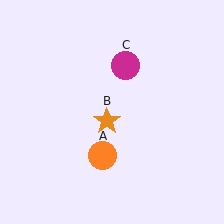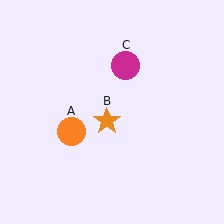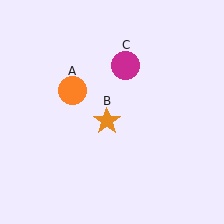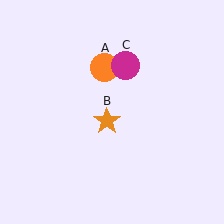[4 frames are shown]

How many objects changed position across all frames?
1 object changed position: orange circle (object A).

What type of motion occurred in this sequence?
The orange circle (object A) rotated clockwise around the center of the scene.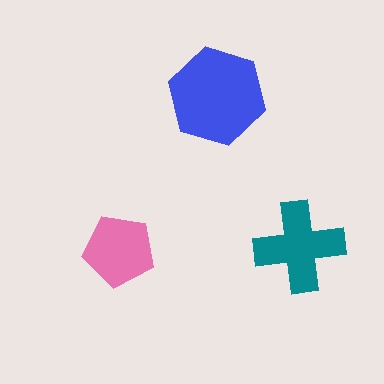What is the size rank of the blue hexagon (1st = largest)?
1st.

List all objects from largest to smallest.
The blue hexagon, the teal cross, the pink pentagon.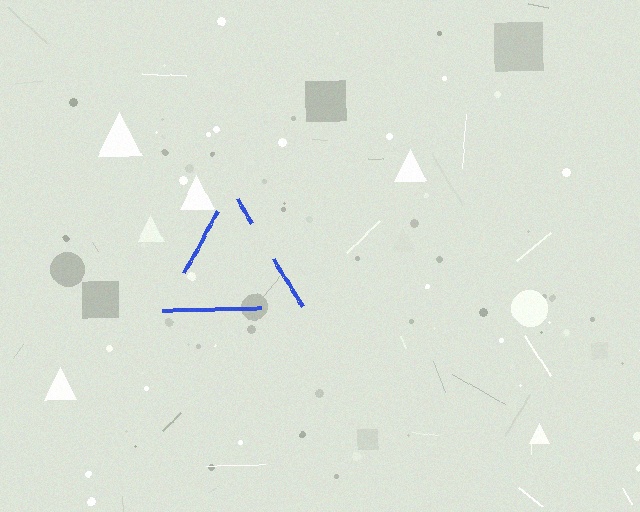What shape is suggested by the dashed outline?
The dashed outline suggests a triangle.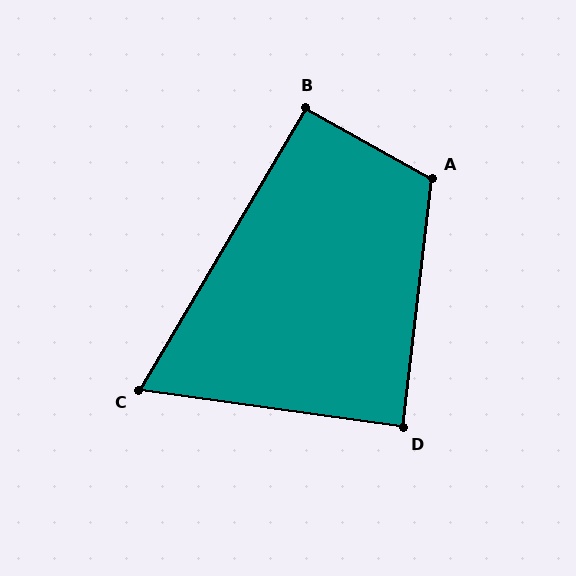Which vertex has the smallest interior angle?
C, at approximately 68 degrees.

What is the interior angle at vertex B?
Approximately 91 degrees (approximately right).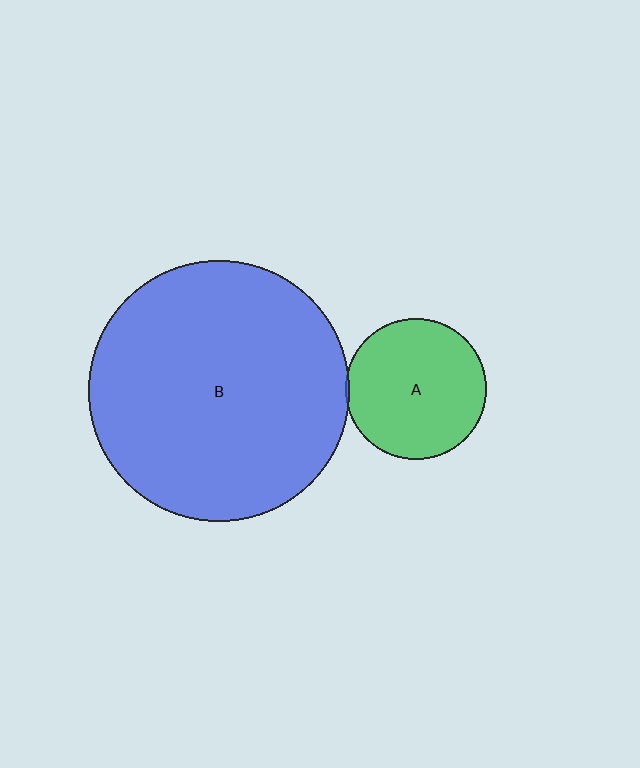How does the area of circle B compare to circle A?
Approximately 3.4 times.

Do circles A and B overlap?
Yes.